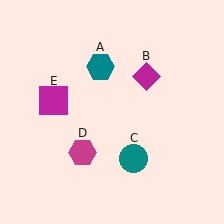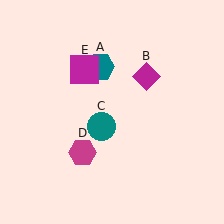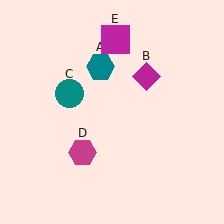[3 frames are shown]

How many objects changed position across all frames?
2 objects changed position: teal circle (object C), magenta square (object E).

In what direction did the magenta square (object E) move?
The magenta square (object E) moved up and to the right.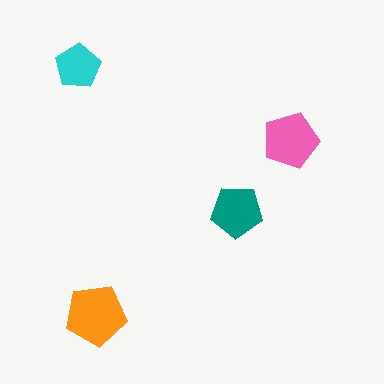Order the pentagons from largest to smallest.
the orange one, the pink one, the teal one, the cyan one.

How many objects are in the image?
There are 4 objects in the image.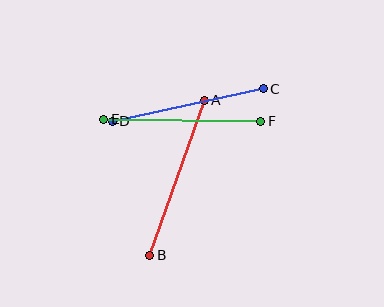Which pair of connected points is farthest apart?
Points A and B are farthest apart.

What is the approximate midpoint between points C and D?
The midpoint is at approximately (188, 105) pixels.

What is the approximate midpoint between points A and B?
The midpoint is at approximately (177, 178) pixels.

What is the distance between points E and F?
The distance is approximately 157 pixels.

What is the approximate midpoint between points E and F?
The midpoint is at approximately (182, 120) pixels.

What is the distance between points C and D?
The distance is approximately 155 pixels.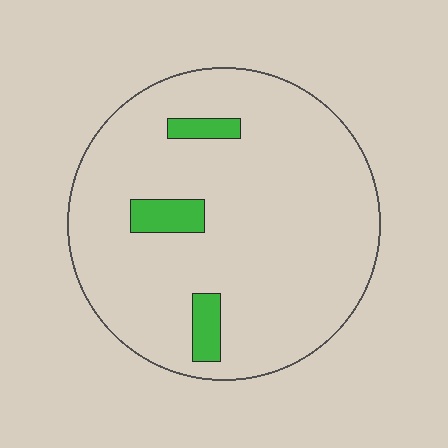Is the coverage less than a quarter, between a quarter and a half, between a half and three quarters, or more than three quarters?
Less than a quarter.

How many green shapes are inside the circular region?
3.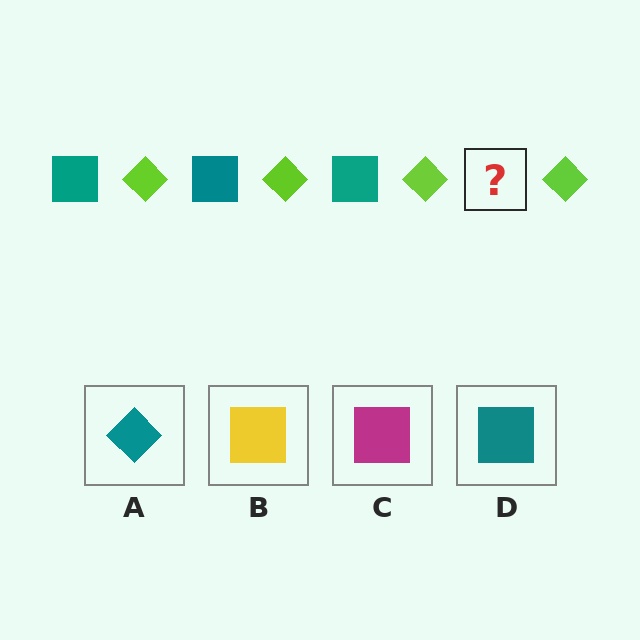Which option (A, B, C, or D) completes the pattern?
D.